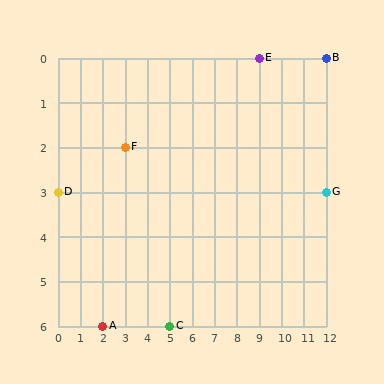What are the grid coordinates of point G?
Point G is at grid coordinates (12, 3).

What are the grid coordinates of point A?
Point A is at grid coordinates (2, 6).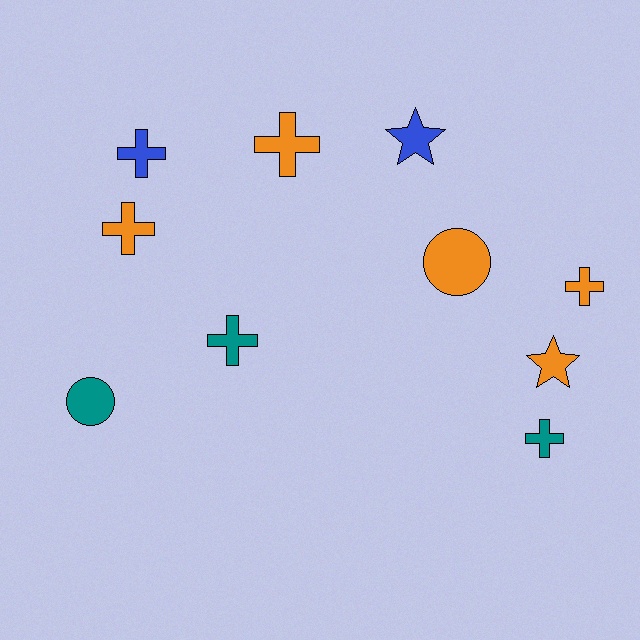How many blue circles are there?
There are no blue circles.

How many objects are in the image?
There are 10 objects.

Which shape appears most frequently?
Cross, with 6 objects.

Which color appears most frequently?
Orange, with 5 objects.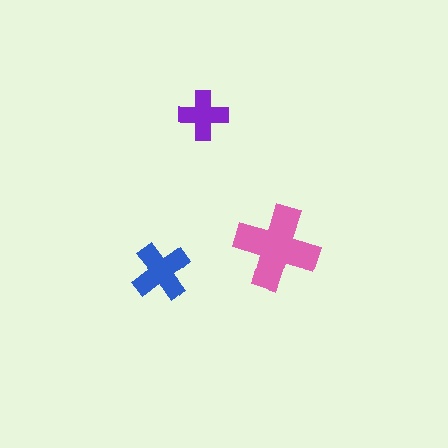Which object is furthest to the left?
The blue cross is leftmost.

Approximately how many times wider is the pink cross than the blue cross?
About 1.5 times wider.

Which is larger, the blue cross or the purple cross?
The blue one.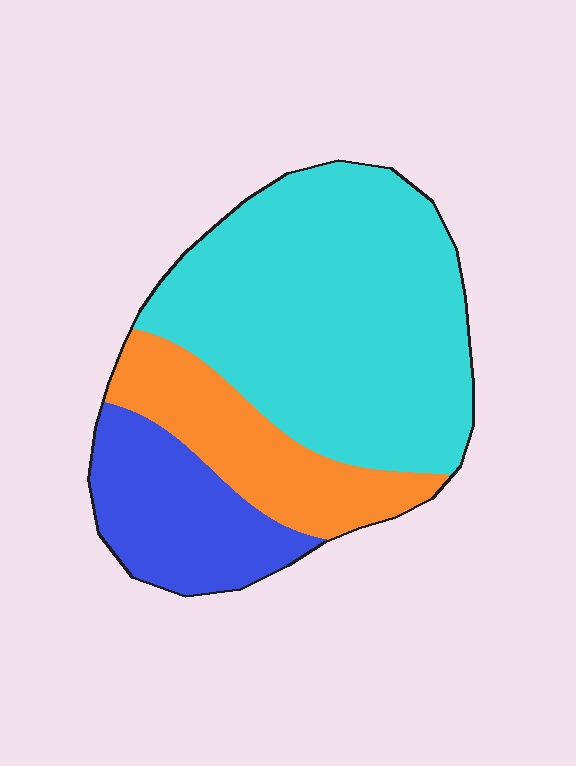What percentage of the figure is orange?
Orange covers 21% of the figure.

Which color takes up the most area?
Cyan, at roughly 60%.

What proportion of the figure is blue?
Blue takes up about one fifth (1/5) of the figure.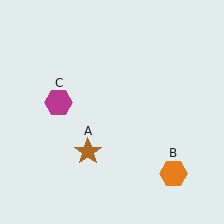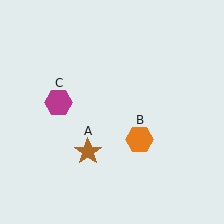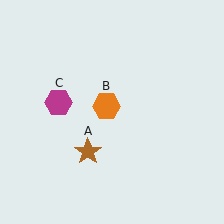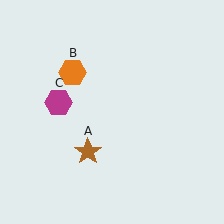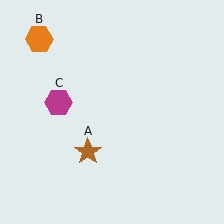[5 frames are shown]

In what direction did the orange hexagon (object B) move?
The orange hexagon (object B) moved up and to the left.